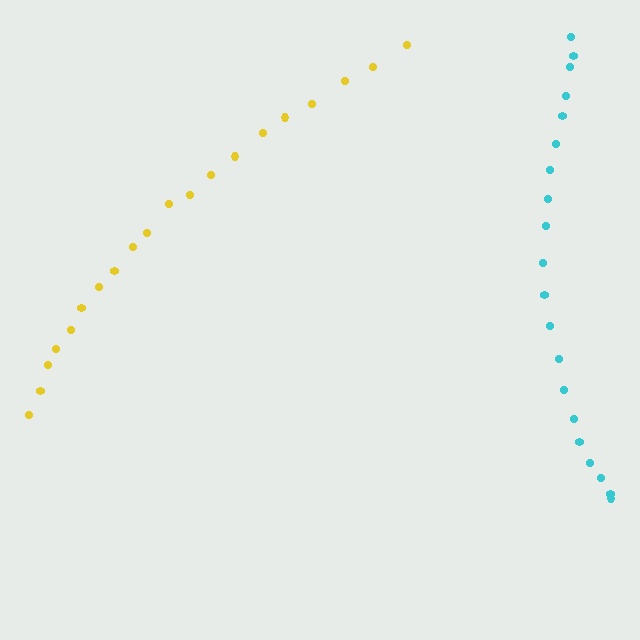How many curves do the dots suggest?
There are 2 distinct paths.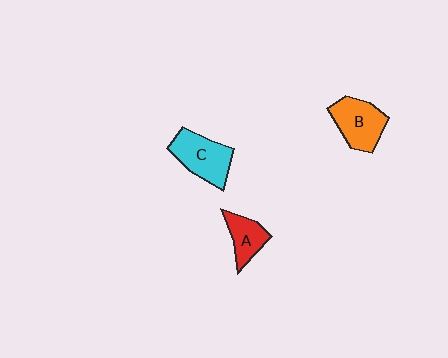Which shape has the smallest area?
Shape A (red).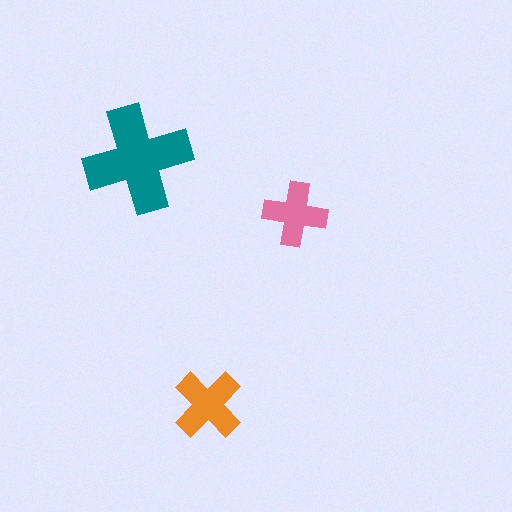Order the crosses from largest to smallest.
the teal one, the orange one, the pink one.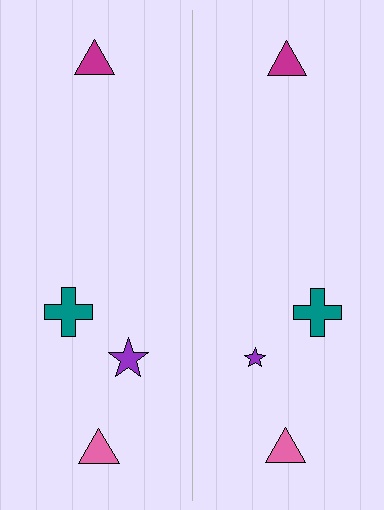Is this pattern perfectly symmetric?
No, the pattern is not perfectly symmetric. The purple star on the right side has a different size than its mirror counterpart.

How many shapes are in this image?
There are 8 shapes in this image.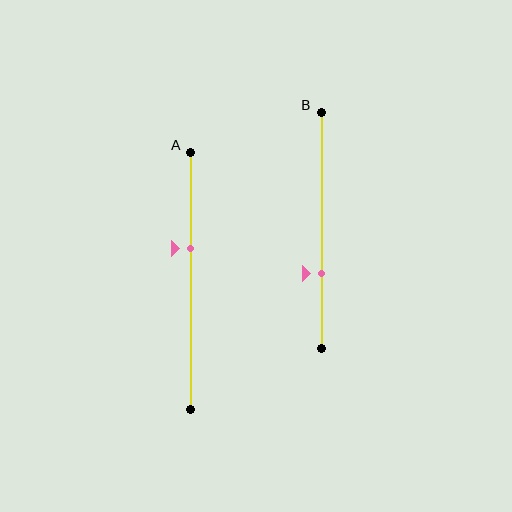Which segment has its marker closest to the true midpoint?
Segment A has its marker closest to the true midpoint.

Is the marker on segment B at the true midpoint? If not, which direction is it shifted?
No, the marker on segment B is shifted downward by about 18% of the segment length.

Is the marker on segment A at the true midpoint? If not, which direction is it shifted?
No, the marker on segment A is shifted upward by about 13% of the segment length.